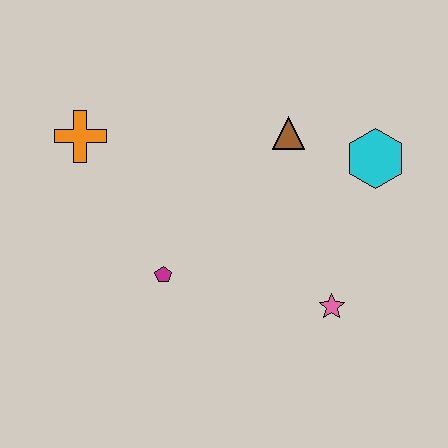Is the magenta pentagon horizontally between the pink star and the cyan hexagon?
No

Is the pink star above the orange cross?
No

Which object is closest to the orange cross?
The magenta pentagon is closest to the orange cross.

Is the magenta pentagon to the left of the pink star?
Yes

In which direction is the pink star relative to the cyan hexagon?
The pink star is below the cyan hexagon.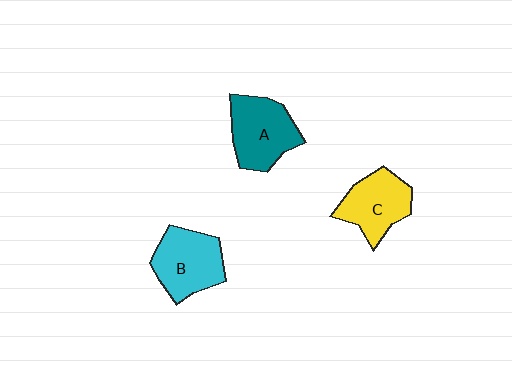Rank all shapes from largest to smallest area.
From largest to smallest: A (teal), B (cyan), C (yellow).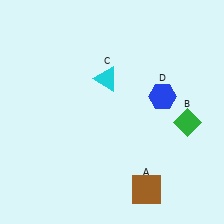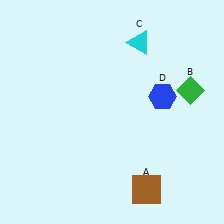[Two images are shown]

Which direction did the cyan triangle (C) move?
The cyan triangle (C) moved up.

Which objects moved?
The objects that moved are: the green diamond (B), the cyan triangle (C).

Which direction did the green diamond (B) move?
The green diamond (B) moved up.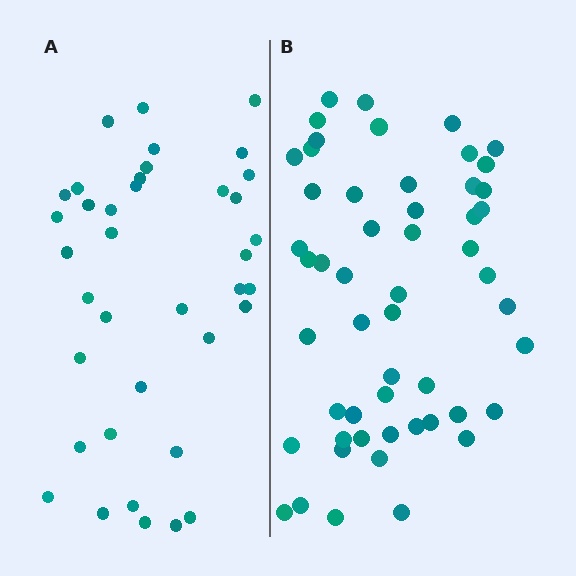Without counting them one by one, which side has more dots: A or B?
Region B (the right region) has more dots.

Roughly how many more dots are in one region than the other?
Region B has approximately 15 more dots than region A.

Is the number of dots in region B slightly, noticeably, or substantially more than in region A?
Region B has noticeably more, but not dramatically so. The ratio is roughly 1.4 to 1.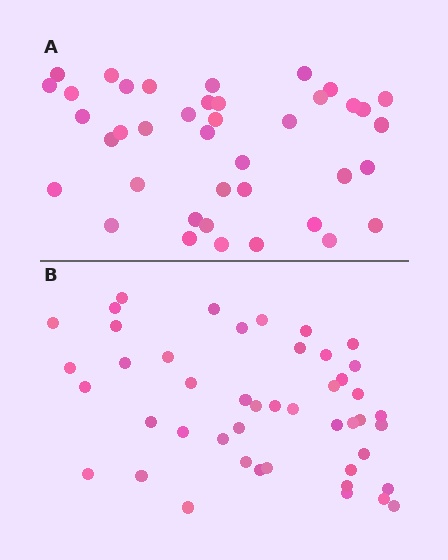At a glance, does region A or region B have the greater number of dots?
Region B (the bottom region) has more dots.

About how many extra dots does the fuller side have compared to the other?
Region B has about 6 more dots than region A.